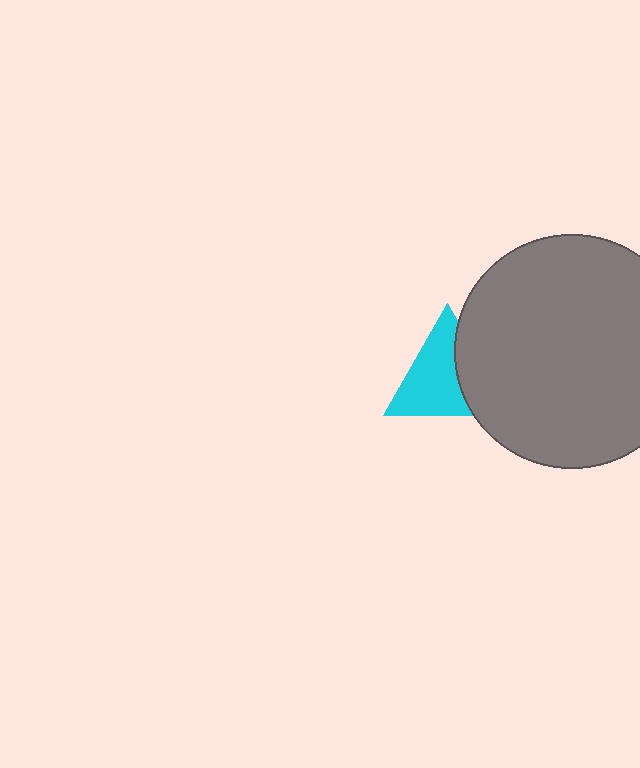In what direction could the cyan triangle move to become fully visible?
The cyan triangle could move left. That would shift it out from behind the gray circle entirely.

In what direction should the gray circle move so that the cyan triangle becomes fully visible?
The gray circle should move right. That is the shortest direction to clear the overlap and leave the cyan triangle fully visible.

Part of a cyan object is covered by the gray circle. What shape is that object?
It is a triangle.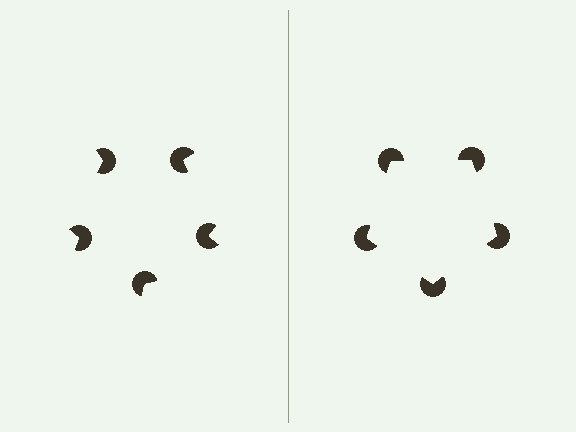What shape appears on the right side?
An illusory pentagon.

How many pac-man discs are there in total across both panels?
10 — 5 on each side.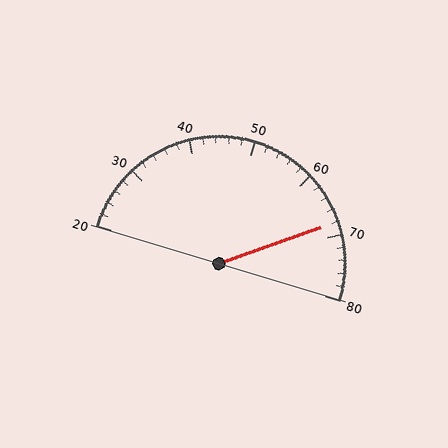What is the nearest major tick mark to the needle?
The nearest major tick mark is 70.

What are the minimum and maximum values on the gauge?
The gauge ranges from 20 to 80.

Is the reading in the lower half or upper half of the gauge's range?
The reading is in the upper half of the range (20 to 80).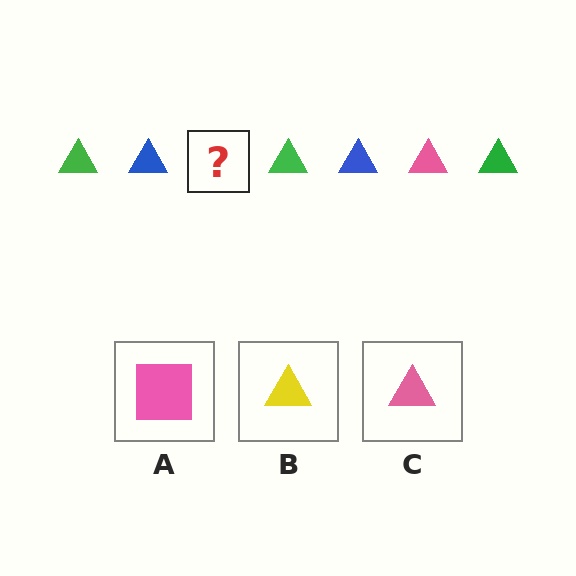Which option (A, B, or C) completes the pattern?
C.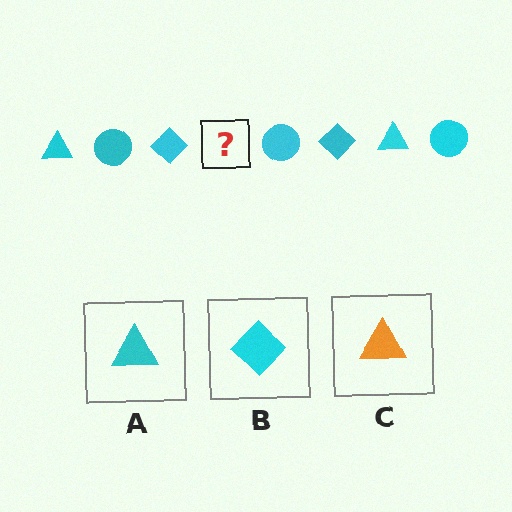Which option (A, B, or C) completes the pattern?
A.